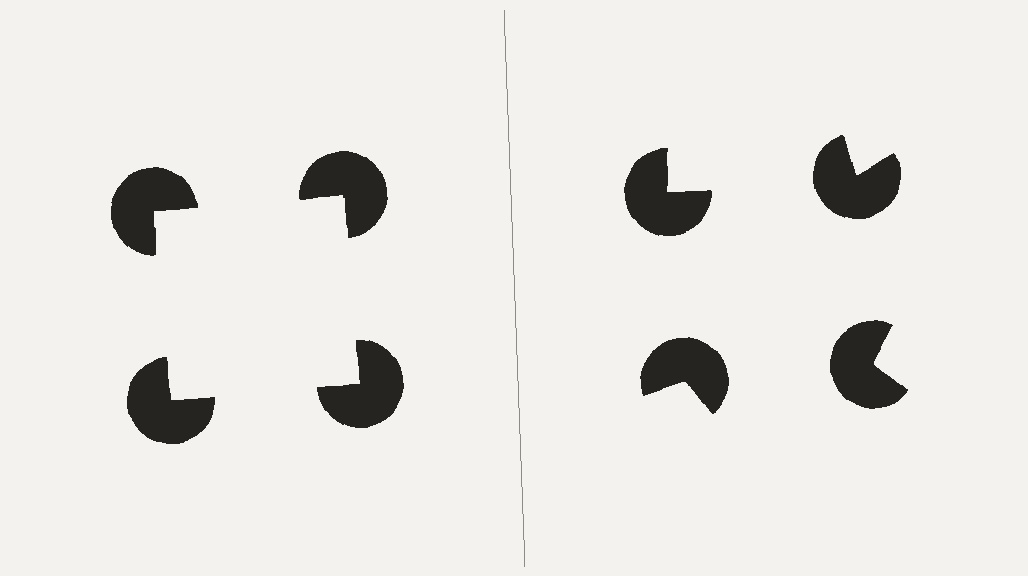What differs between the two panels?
The pac-man discs are positioned identically on both sides; only the wedge orientations differ. On the left they align to a square; on the right they are misaligned.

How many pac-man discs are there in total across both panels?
8 — 4 on each side.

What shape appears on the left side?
An illusory square.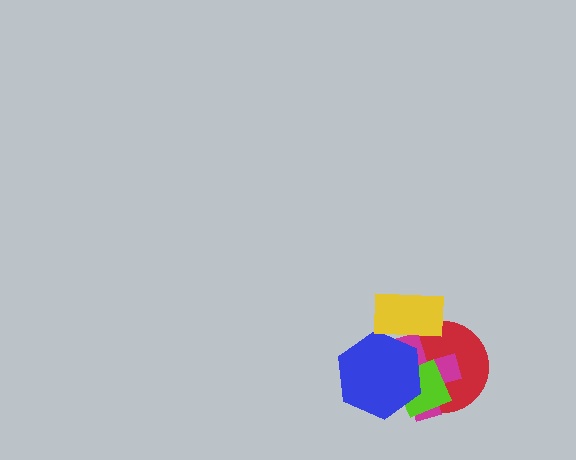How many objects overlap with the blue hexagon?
4 objects overlap with the blue hexagon.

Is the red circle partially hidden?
Yes, it is partially covered by another shape.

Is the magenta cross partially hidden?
Yes, it is partially covered by another shape.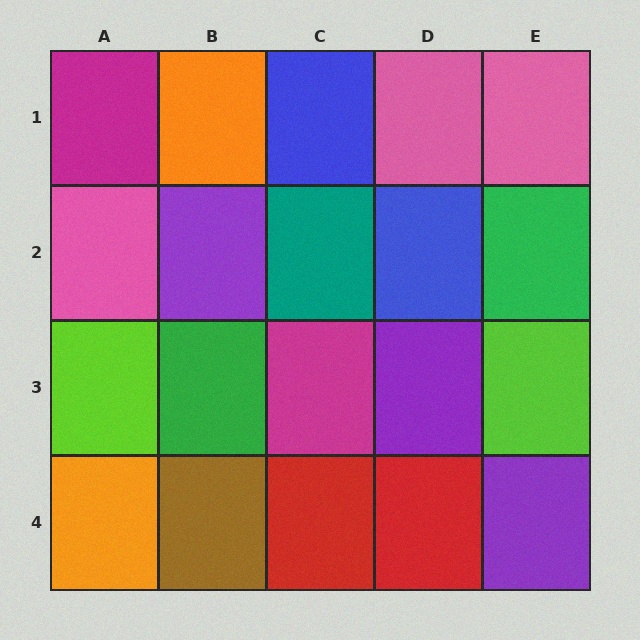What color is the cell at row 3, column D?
Purple.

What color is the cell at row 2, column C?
Teal.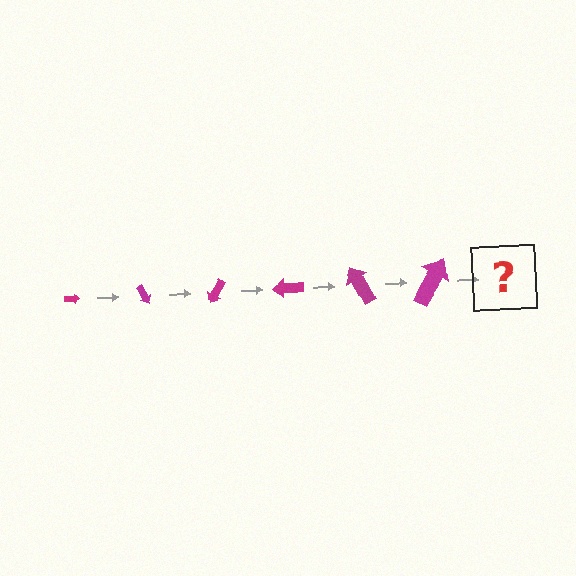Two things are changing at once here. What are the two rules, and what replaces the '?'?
The two rules are that the arrow grows larger each step and it rotates 60 degrees each step. The '?' should be an arrow, larger than the previous one and rotated 360 degrees from the start.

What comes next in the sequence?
The next element should be an arrow, larger than the previous one and rotated 360 degrees from the start.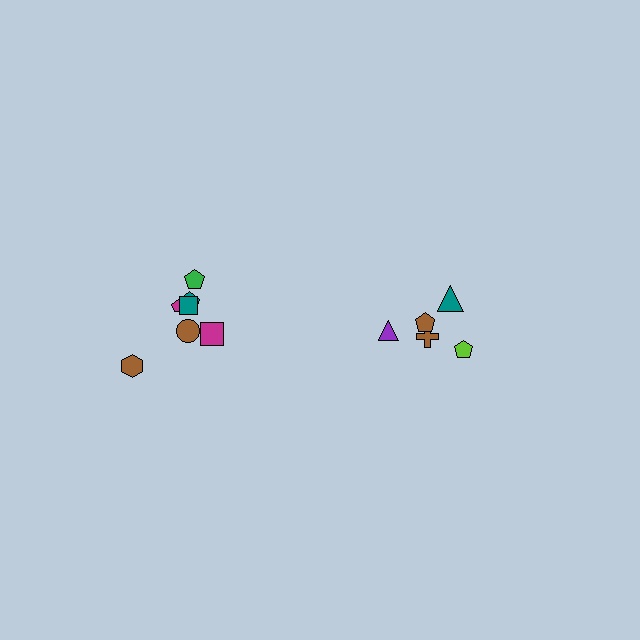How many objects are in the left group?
There are 7 objects.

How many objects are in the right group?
There are 5 objects.